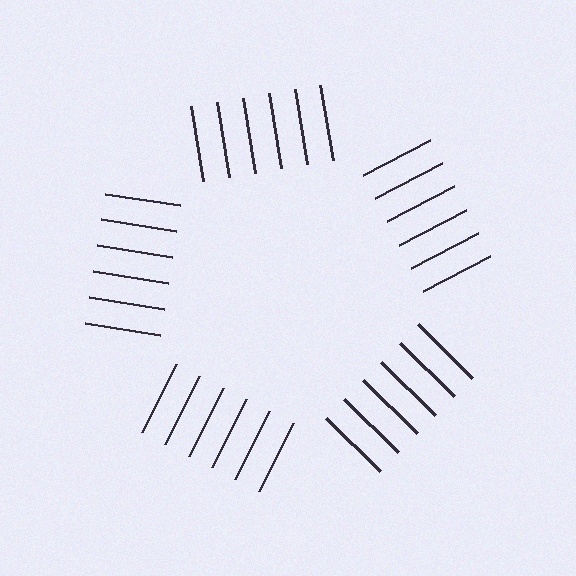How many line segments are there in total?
30 — 6 along each of the 5 edges.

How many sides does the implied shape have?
5 sides — the line-ends trace a pentagon.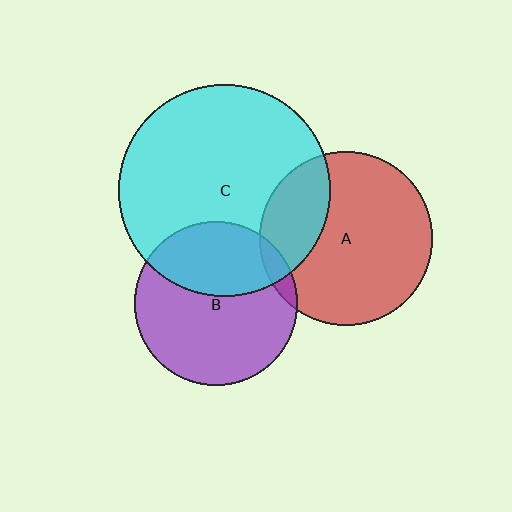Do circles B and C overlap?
Yes.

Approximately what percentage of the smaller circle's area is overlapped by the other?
Approximately 35%.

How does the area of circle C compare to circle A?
Approximately 1.5 times.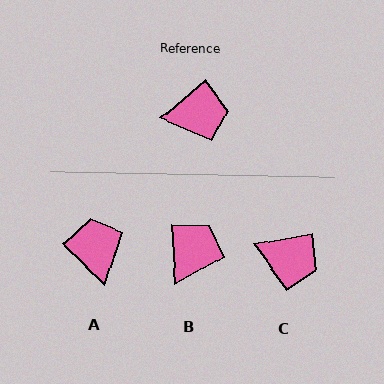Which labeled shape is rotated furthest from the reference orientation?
A, about 95 degrees away.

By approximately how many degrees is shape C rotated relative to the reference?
Approximately 31 degrees clockwise.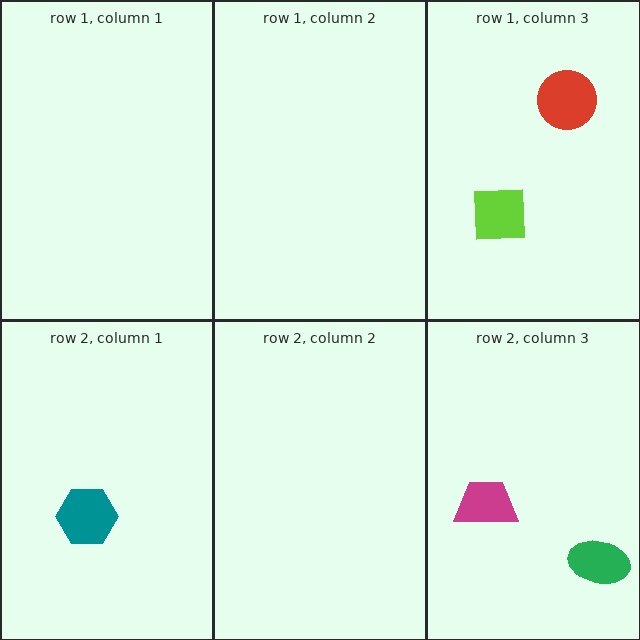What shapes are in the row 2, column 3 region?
The green ellipse, the magenta trapezoid.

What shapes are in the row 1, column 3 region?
The lime square, the red circle.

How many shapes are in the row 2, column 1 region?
1.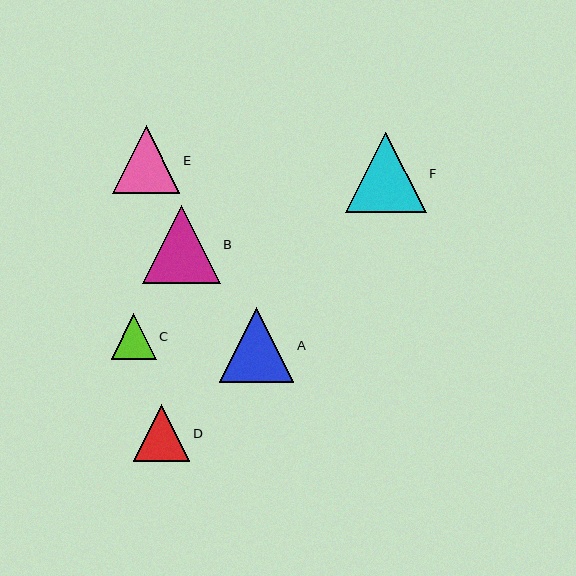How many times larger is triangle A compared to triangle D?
Triangle A is approximately 1.3 times the size of triangle D.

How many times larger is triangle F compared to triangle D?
Triangle F is approximately 1.4 times the size of triangle D.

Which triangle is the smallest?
Triangle C is the smallest with a size of approximately 45 pixels.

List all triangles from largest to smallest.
From largest to smallest: F, B, A, E, D, C.